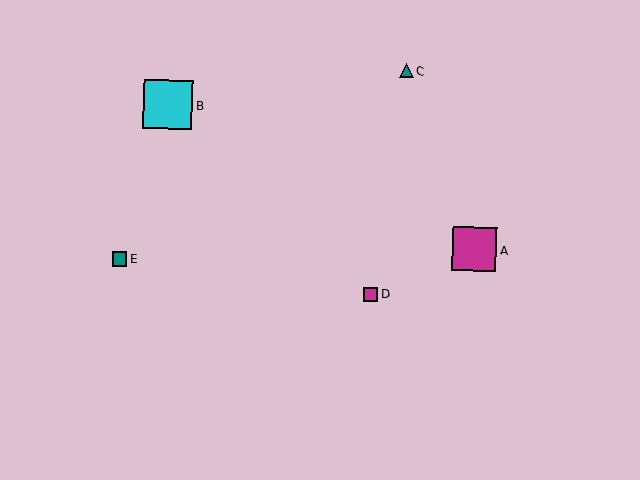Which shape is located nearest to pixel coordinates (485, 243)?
The magenta square (labeled A) at (474, 249) is nearest to that location.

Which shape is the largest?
The cyan square (labeled B) is the largest.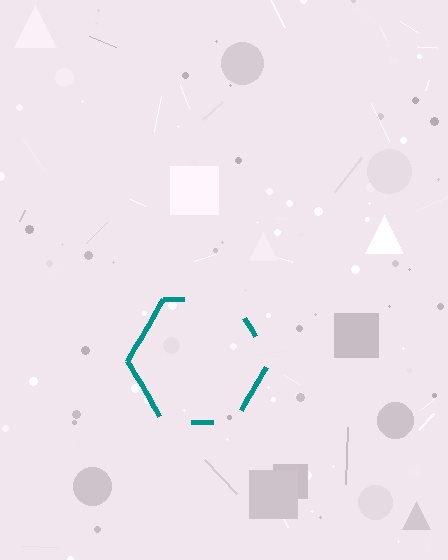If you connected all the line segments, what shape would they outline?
They would outline a hexagon.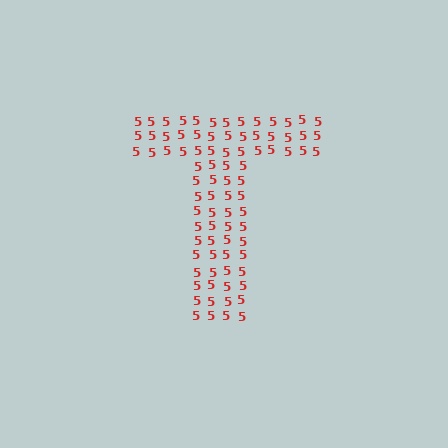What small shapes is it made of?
It is made of small digit 5's.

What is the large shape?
The large shape is the letter T.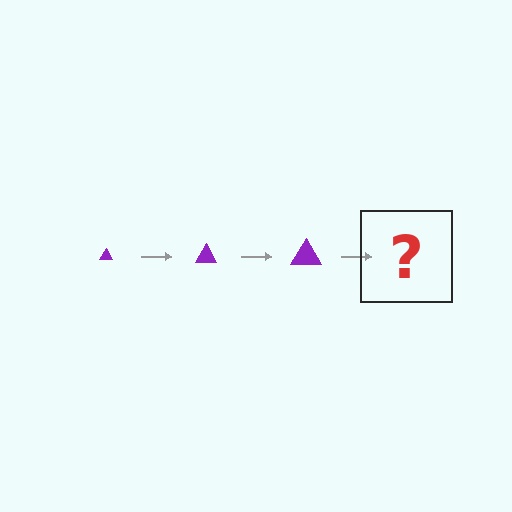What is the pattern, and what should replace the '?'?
The pattern is that the triangle gets progressively larger each step. The '?' should be a purple triangle, larger than the previous one.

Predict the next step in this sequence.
The next step is a purple triangle, larger than the previous one.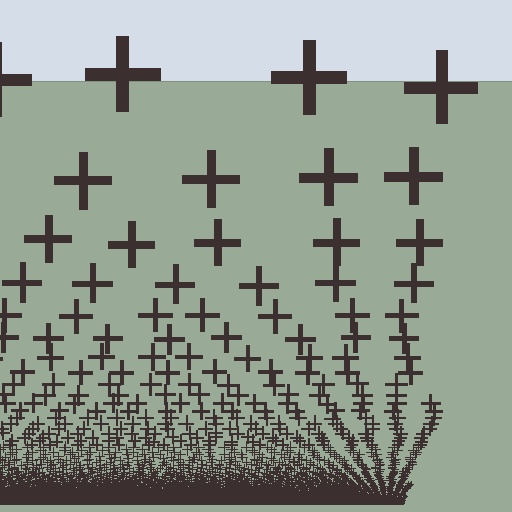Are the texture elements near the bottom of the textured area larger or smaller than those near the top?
Smaller. The gradient is inverted — elements near the bottom are smaller and denser.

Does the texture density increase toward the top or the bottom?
Density increases toward the bottom.